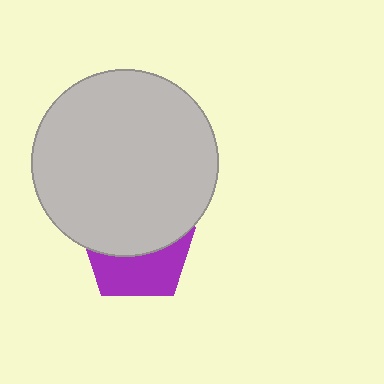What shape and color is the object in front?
The object in front is a light gray circle.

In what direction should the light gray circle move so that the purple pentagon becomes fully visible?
The light gray circle should move up. That is the shortest direction to clear the overlap and leave the purple pentagon fully visible.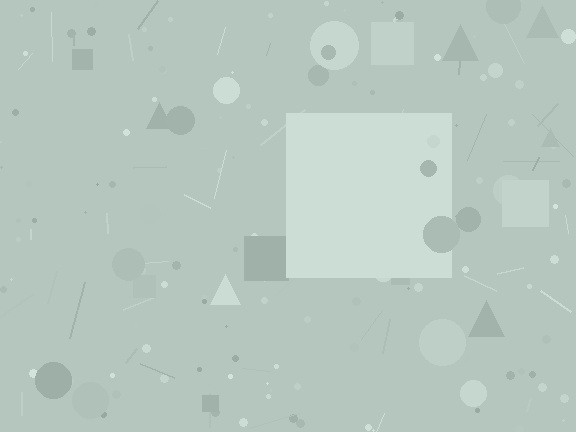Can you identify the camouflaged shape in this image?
The camouflaged shape is a square.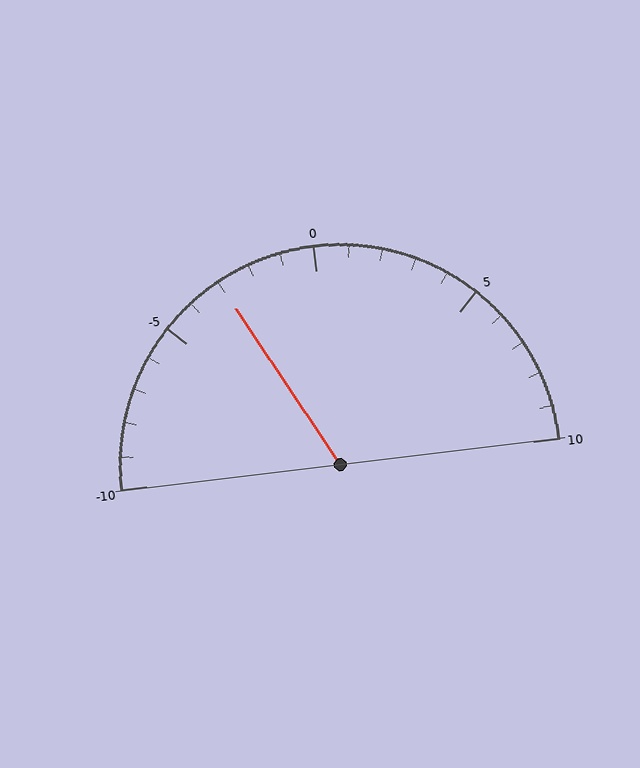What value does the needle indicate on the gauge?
The needle indicates approximately -3.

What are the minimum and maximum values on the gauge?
The gauge ranges from -10 to 10.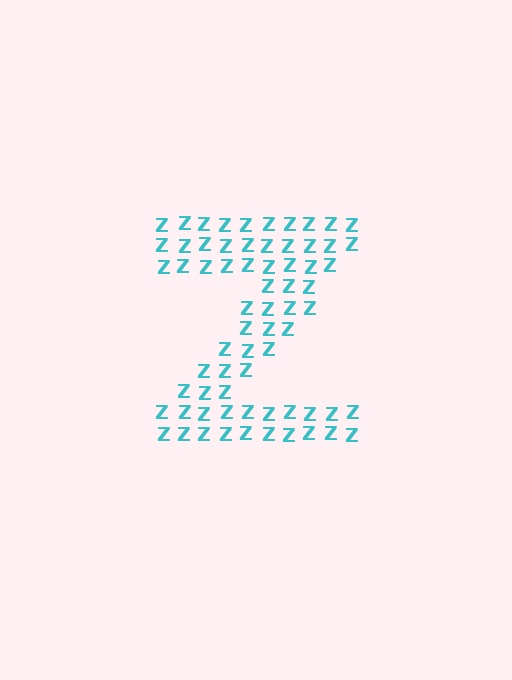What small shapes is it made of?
It is made of small letter Z's.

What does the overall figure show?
The overall figure shows the letter Z.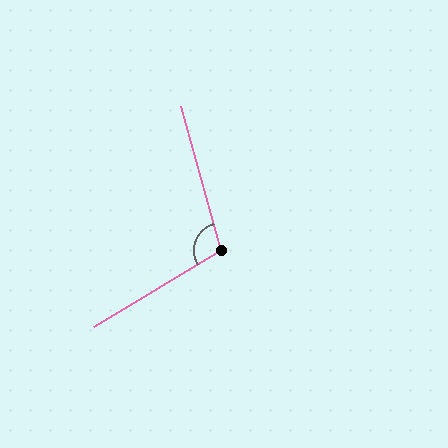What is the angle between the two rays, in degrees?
Approximately 106 degrees.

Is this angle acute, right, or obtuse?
It is obtuse.